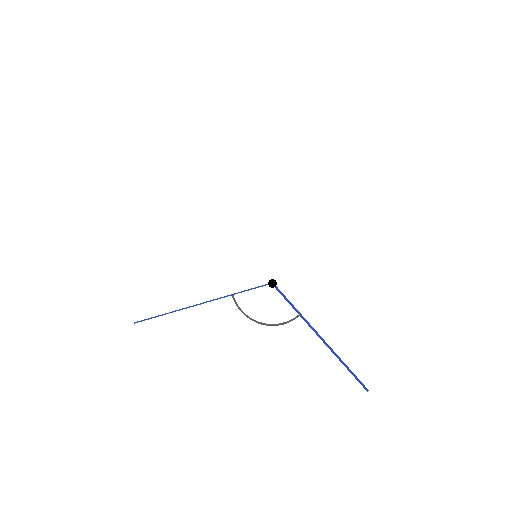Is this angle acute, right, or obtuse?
It is obtuse.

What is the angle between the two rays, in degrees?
Approximately 116 degrees.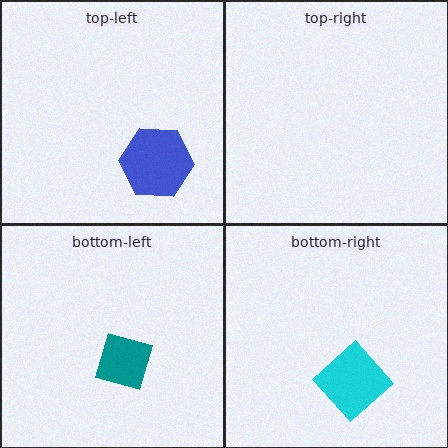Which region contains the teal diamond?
The bottom-left region.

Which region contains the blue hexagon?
The top-left region.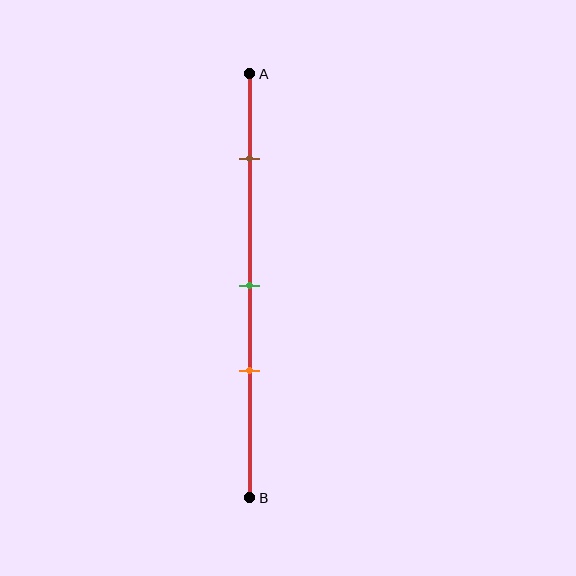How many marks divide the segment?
There are 3 marks dividing the segment.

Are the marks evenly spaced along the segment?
No, the marks are not evenly spaced.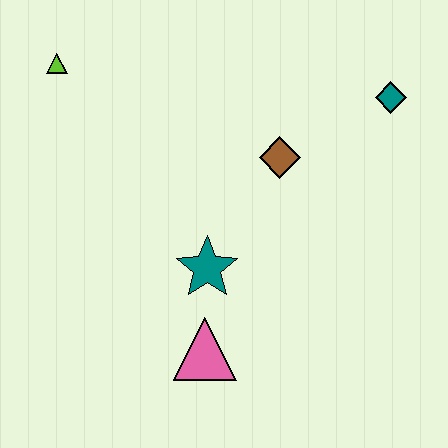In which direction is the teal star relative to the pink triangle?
The teal star is above the pink triangle.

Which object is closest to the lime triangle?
The brown diamond is closest to the lime triangle.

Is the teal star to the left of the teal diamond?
Yes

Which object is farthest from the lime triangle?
The teal diamond is farthest from the lime triangle.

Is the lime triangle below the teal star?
No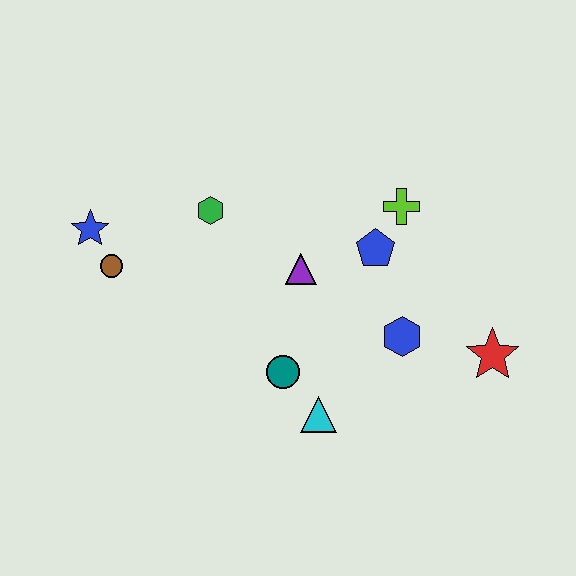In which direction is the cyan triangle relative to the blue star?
The cyan triangle is to the right of the blue star.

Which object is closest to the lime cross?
The blue pentagon is closest to the lime cross.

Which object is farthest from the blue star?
The red star is farthest from the blue star.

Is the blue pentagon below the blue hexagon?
No